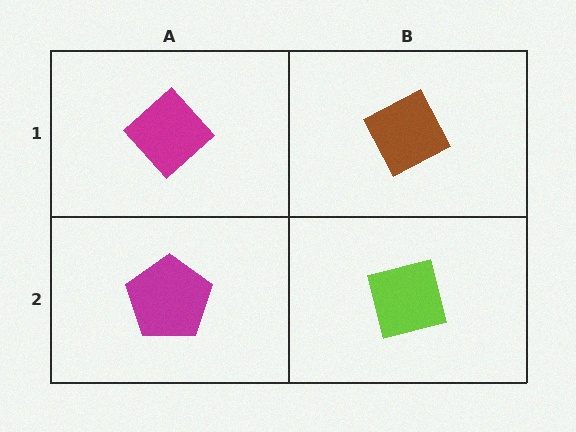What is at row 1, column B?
A brown diamond.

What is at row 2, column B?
A lime square.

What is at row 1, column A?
A magenta diamond.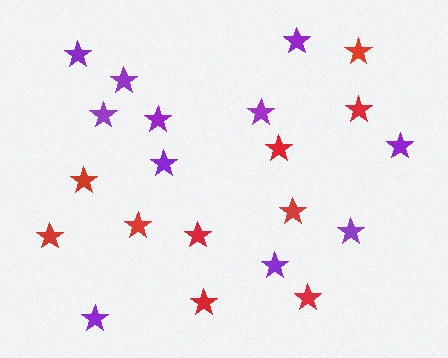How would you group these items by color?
There are 2 groups: one group of red stars (10) and one group of purple stars (11).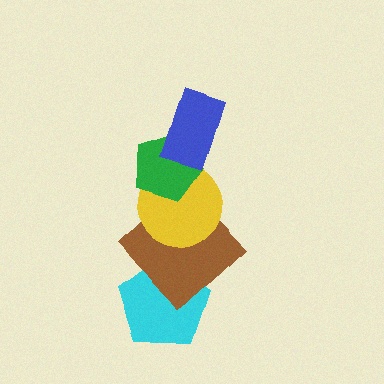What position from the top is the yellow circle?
The yellow circle is 3rd from the top.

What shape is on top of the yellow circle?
The green pentagon is on top of the yellow circle.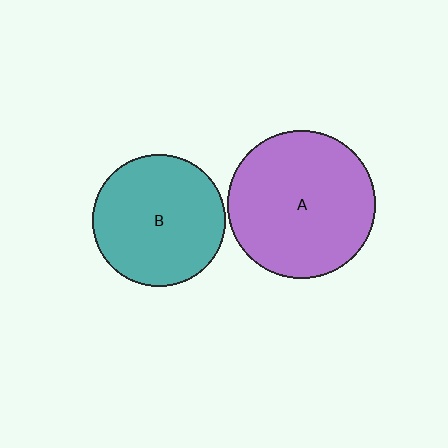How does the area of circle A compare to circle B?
Approximately 1.2 times.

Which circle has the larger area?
Circle A (purple).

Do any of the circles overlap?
No, none of the circles overlap.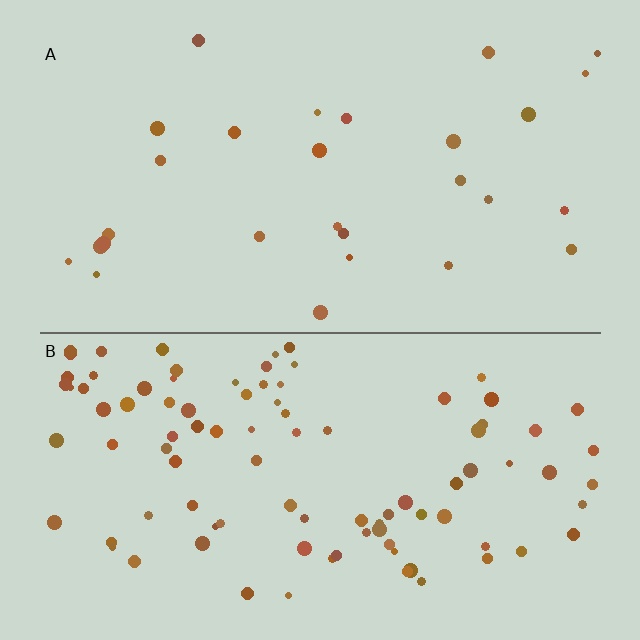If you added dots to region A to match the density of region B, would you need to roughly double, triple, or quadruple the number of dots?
Approximately triple.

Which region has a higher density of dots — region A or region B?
B (the bottom).